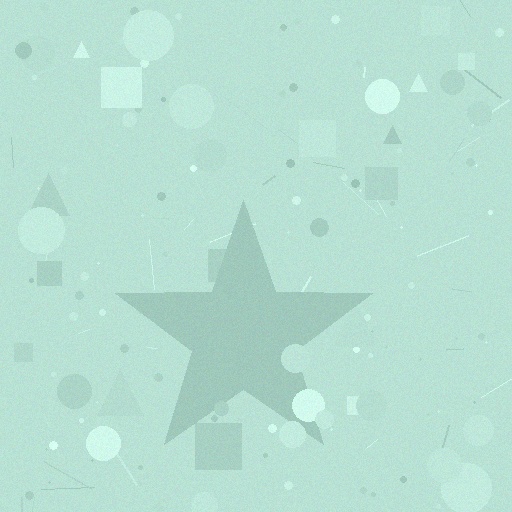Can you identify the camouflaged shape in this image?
The camouflaged shape is a star.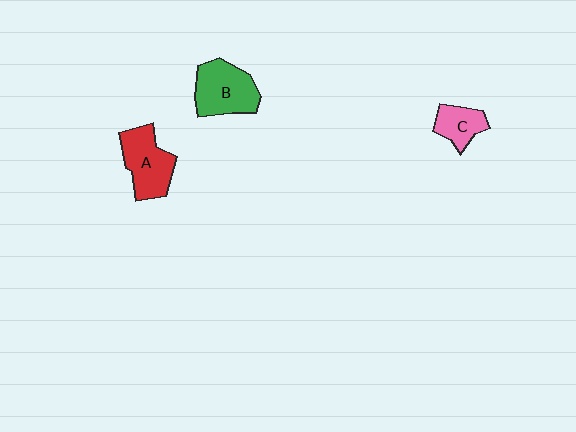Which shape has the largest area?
Shape B (green).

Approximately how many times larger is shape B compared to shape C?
Approximately 1.8 times.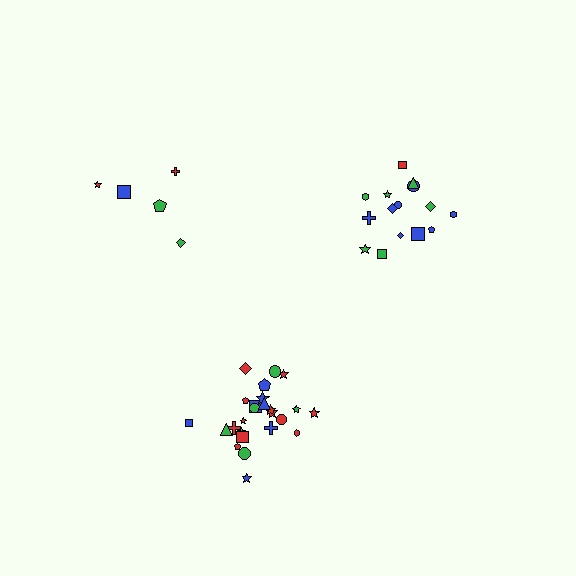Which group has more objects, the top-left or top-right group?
The top-right group.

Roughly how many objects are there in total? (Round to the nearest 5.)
Roughly 45 objects in total.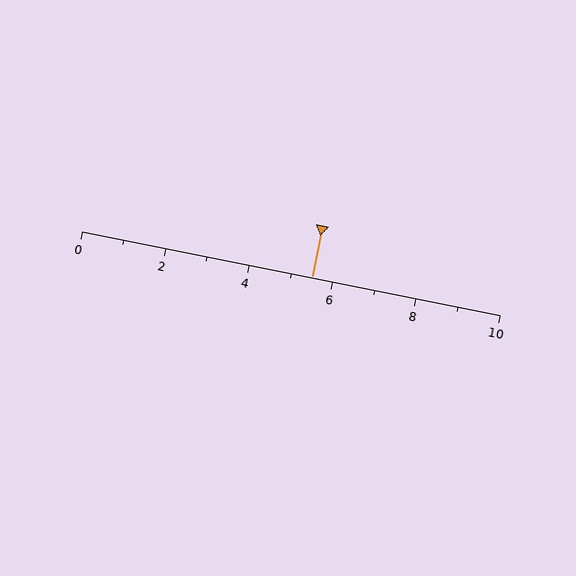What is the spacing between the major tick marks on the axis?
The major ticks are spaced 2 apart.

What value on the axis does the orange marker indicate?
The marker indicates approximately 5.5.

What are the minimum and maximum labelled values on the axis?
The axis runs from 0 to 10.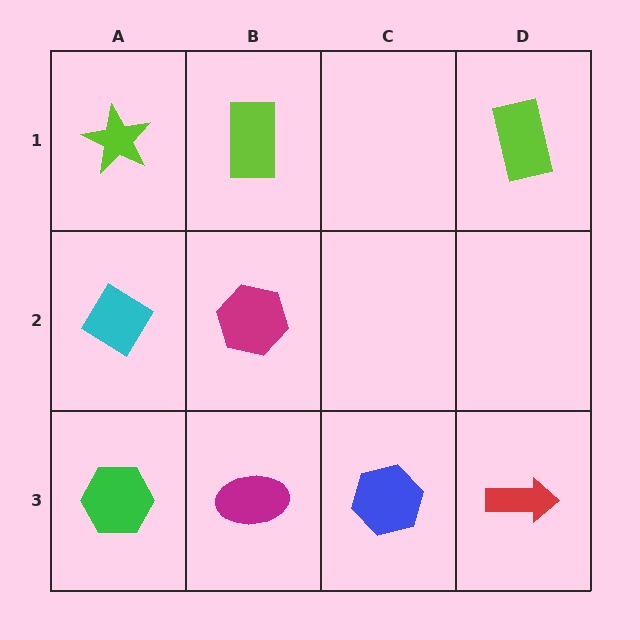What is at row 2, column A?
A cyan diamond.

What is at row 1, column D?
A lime rectangle.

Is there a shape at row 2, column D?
No, that cell is empty.